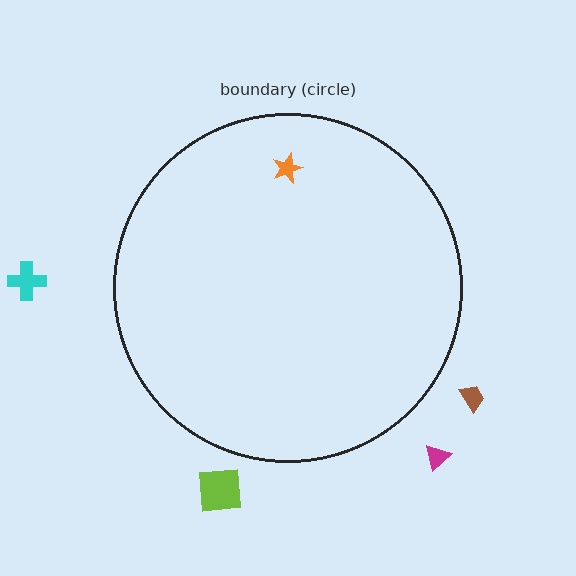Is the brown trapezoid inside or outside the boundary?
Outside.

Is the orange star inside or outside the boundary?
Inside.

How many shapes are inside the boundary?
1 inside, 4 outside.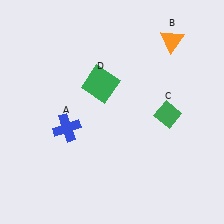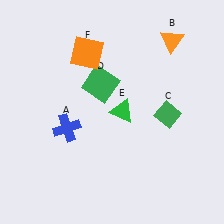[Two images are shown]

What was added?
A green triangle (E), an orange square (F) were added in Image 2.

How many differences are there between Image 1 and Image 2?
There are 2 differences between the two images.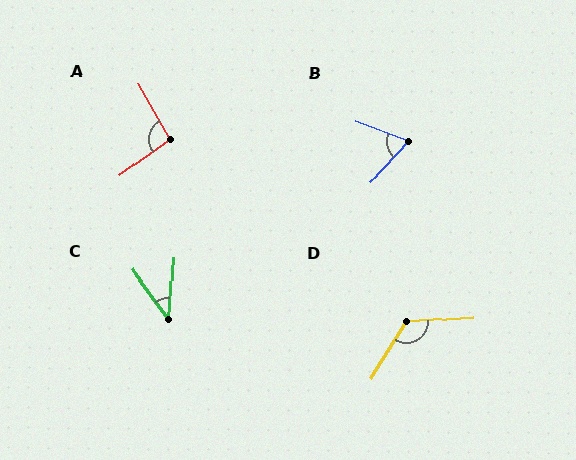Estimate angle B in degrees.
Approximately 68 degrees.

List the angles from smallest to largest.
C (40°), B (68°), A (96°), D (125°).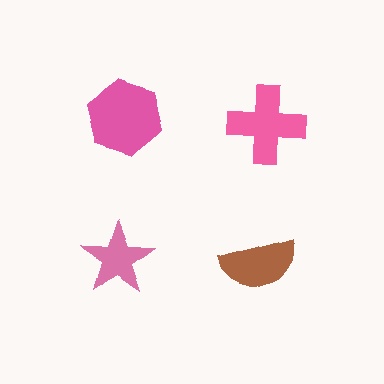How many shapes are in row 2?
2 shapes.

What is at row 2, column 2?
A brown semicircle.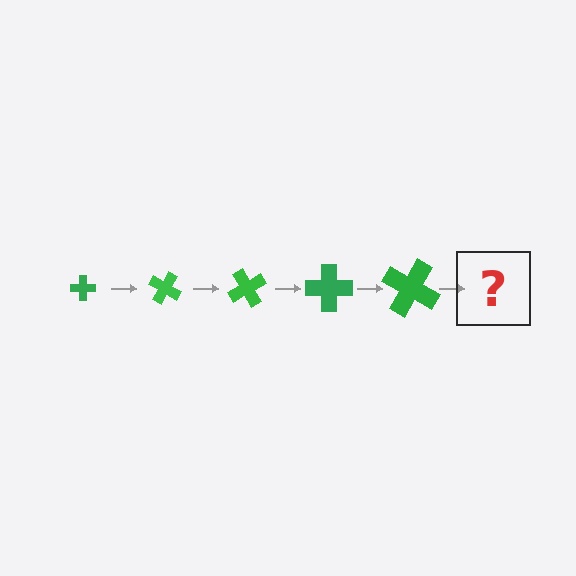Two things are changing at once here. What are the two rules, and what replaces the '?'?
The two rules are that the cross grows larger each step and it rotates 30 degrees each step. The '?' should be a cross, larger than the previous one and rotated 150 degrees from the start.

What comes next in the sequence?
The next element should be a cross, larger than the previous one and rotated 150 degrees from the start.